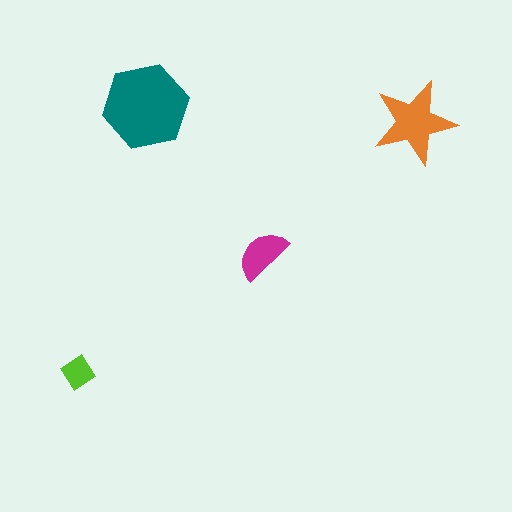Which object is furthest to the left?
The lime diamond is leftmost.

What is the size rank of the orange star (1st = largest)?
2nd.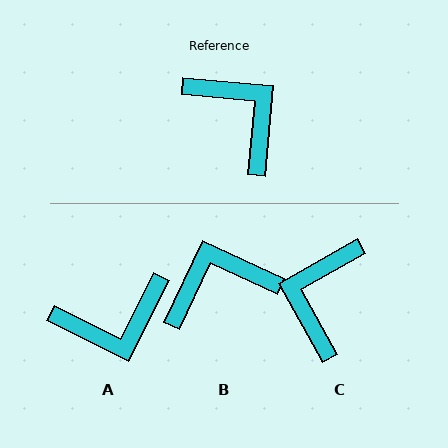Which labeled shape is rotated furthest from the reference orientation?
C, about 125 degrees away.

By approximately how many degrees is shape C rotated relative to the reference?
Approximately 125 degrees counter-clockwise.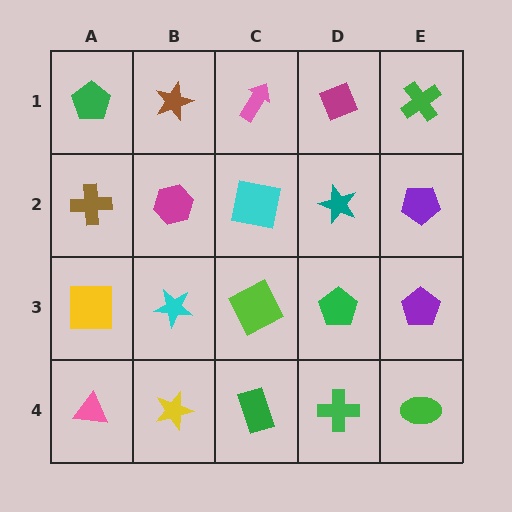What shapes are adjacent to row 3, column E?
A purple pentagon (row 2, column E), a green ellipse (row 4, column E), a green pentagon (row 3, column D).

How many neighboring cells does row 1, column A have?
2.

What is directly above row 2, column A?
A green pentagon.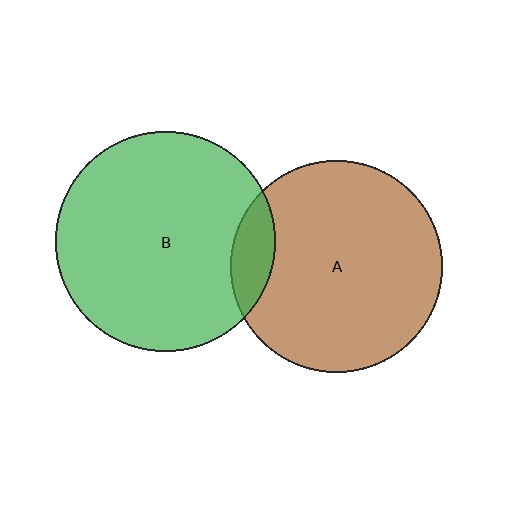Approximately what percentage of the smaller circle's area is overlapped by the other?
Approximately 10%.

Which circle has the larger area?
Circle B (green).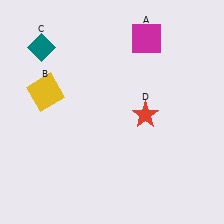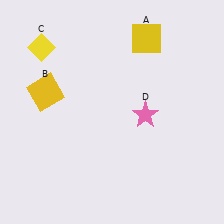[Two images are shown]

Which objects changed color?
A changed from magenta to yellow. C changed from teal to yellow. D changed from red to pink.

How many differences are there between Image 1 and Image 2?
There are 3 differences between the two images.